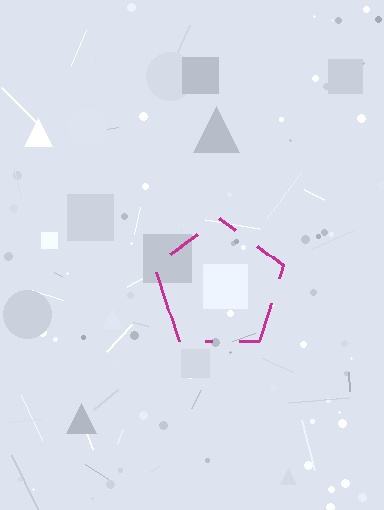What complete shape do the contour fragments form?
The contour fragments form a pentagon.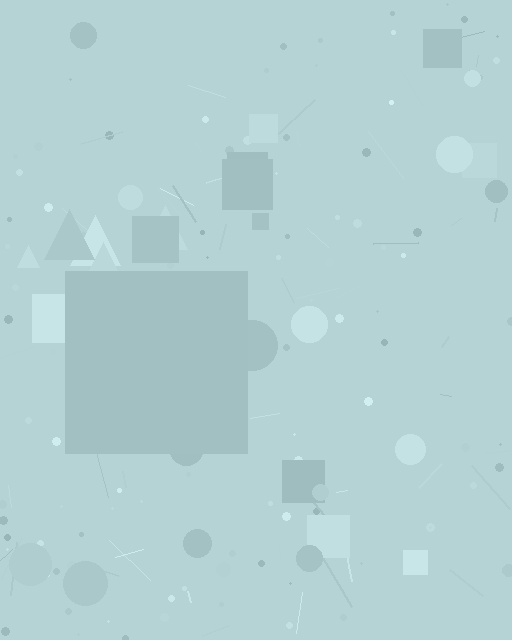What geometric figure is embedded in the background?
A square is embedded in the background.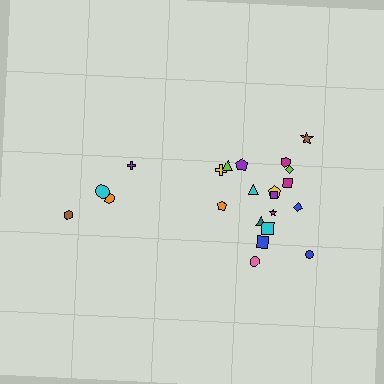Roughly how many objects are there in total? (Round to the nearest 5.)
Roughly 20 objects in total.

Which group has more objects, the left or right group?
The right group.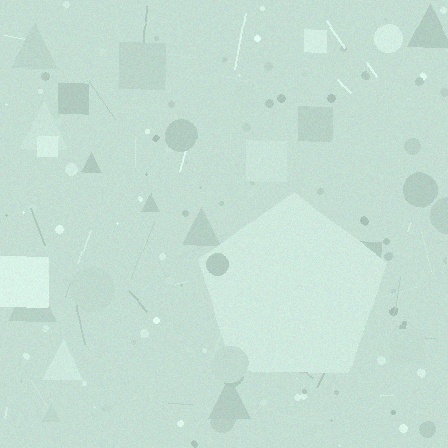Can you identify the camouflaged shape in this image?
The camouflaged shape is a pentagon.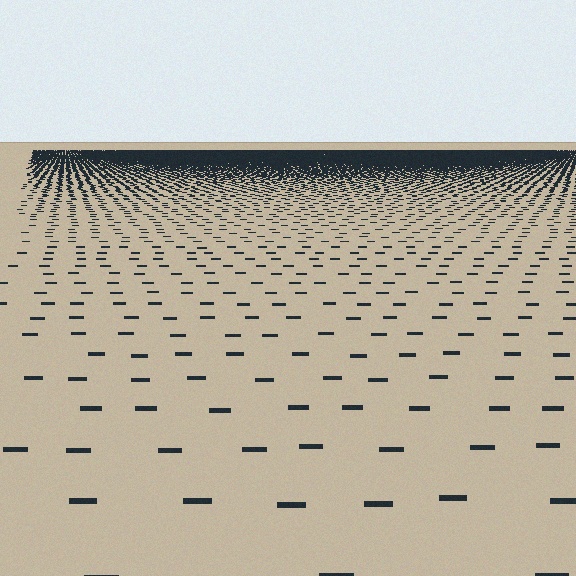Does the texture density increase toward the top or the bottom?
Density increases toward the top.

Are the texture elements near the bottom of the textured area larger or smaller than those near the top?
Larger. Near the bottom, elements are closer to the viewer and appear at a bigger on-screen size.